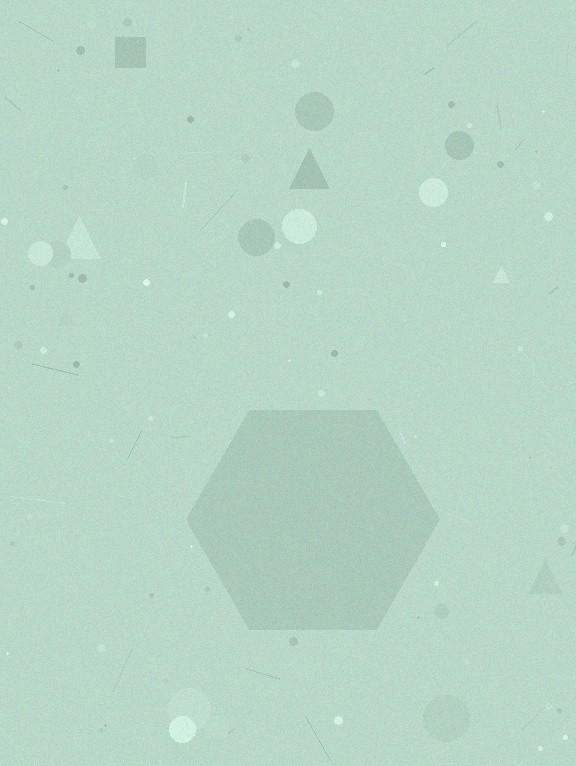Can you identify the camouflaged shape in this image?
The camouflaged shape is a hexagon.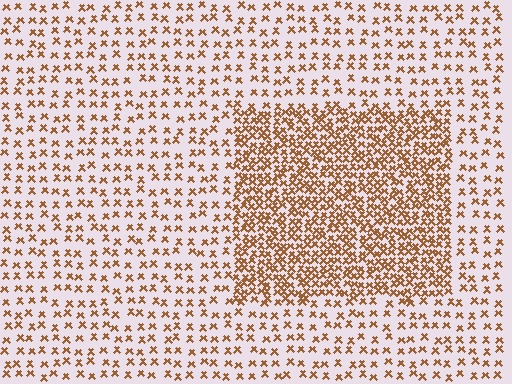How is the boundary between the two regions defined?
The boundary is defined by a change in element density (approximately 2.5x ratio). All elements are the same color, size, and shape.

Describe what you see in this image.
The image contains small brown elements arranged at two different densities. A rectangle-shaped region is visible where the elements are more densely packed than the surrounding area.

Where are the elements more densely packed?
The elements are more densely packed inside the rectangle boundary.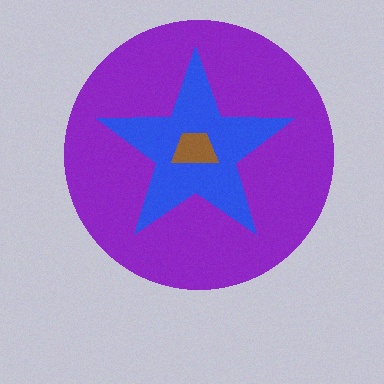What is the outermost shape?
The purple circle.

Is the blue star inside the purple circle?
Yes.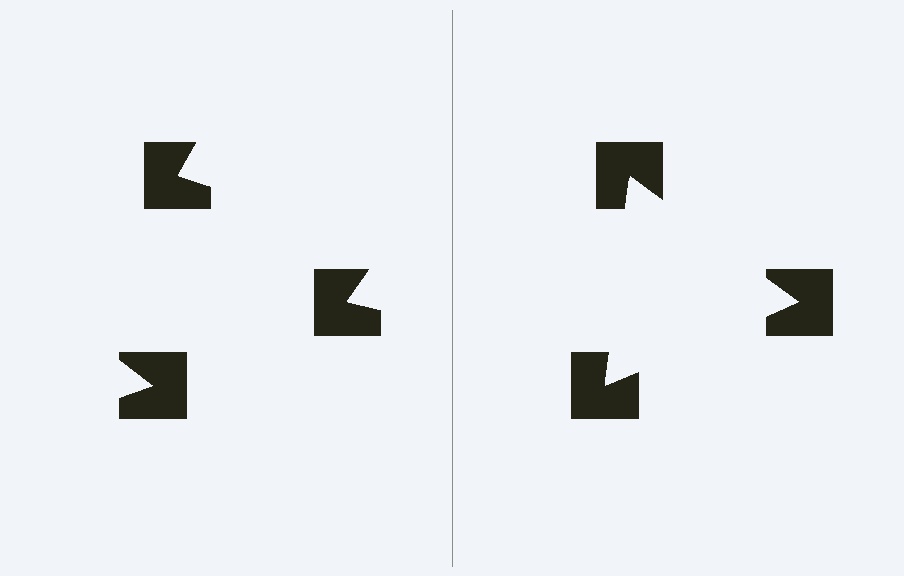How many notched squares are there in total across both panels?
6 — 3 on each side.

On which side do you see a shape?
An illusory triangle appears on the right side. On the left side the wedge cuts are rotated, so no coherent shape forms.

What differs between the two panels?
The notched squares are positioned identically on both sides; only the wedge orientations differ. On the right they align to a triangle; on the left they are misaligned.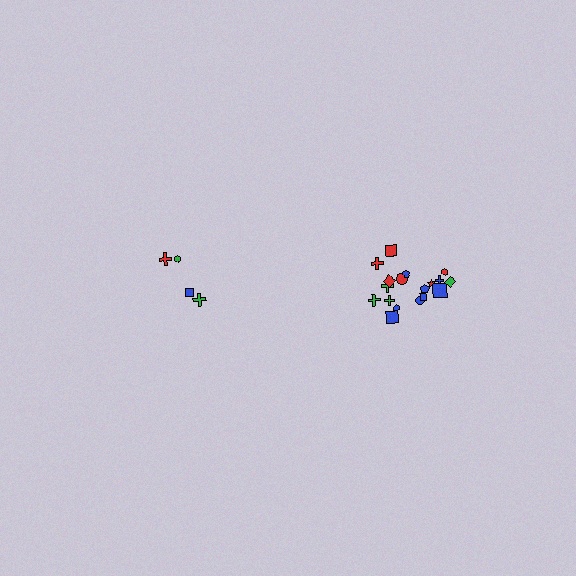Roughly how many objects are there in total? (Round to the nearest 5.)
Roughly 20 objects in total.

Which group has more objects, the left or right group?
The right group.